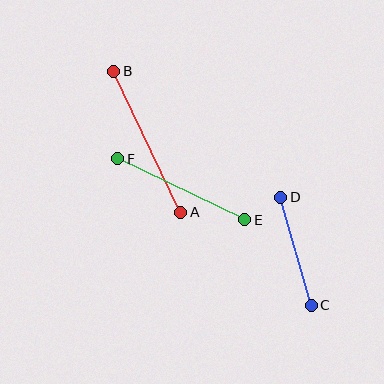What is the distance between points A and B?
The distance is approximately 156 pixels.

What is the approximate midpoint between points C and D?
The midpoint is at approximately (296, 251) pixels.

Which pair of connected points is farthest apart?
Points A and B are farthest apart.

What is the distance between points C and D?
The distance is approximately 112 pixels.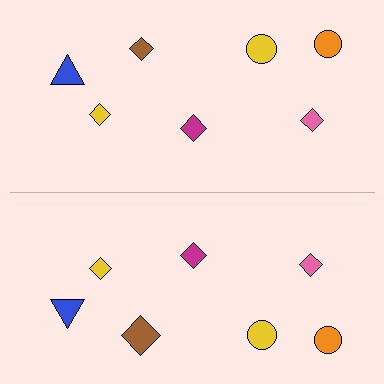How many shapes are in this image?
There are 14 shapes in this image.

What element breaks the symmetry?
The brown diamond on the bottom side has a different size than its mirror counterpart.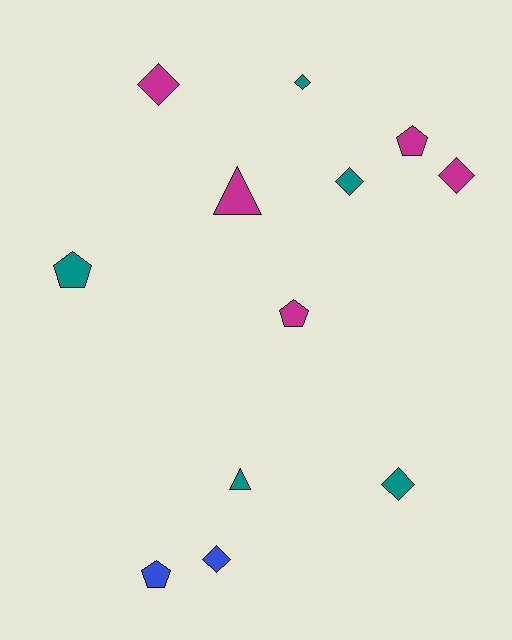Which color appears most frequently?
Teal, with 5 objects.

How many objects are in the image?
There are 12 objects.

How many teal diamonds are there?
There are 3 teal diamonds.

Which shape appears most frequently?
Diamond, with 6 objects.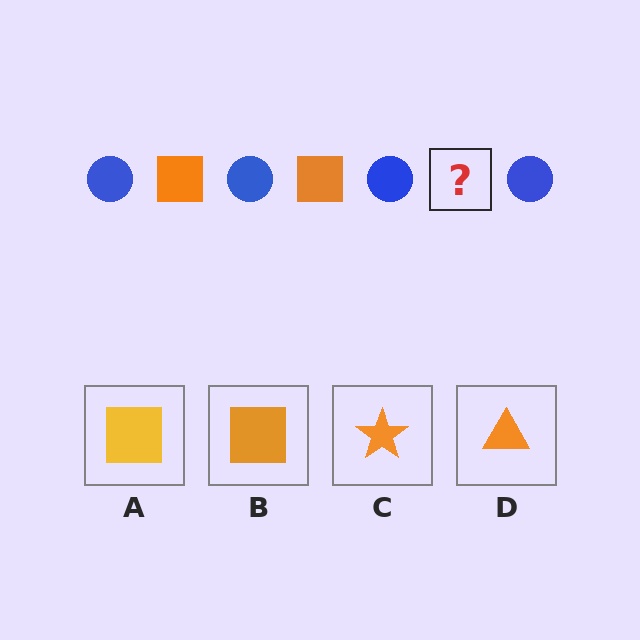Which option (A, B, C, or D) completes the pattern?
B.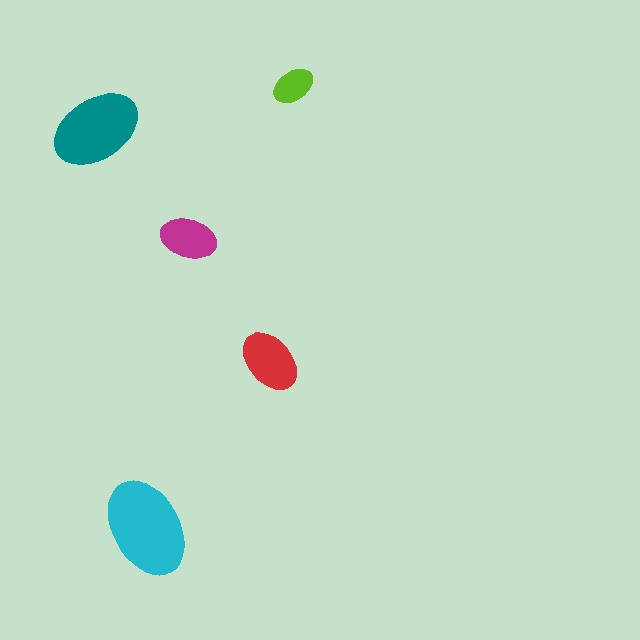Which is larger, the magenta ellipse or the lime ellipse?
The magenta one.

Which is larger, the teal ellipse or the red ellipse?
The teal one.